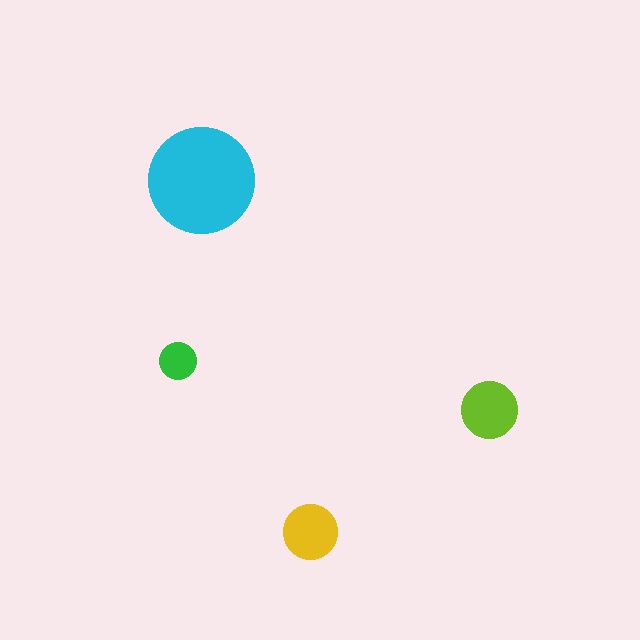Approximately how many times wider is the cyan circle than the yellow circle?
About 2 times wider.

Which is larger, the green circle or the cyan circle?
The cyan one.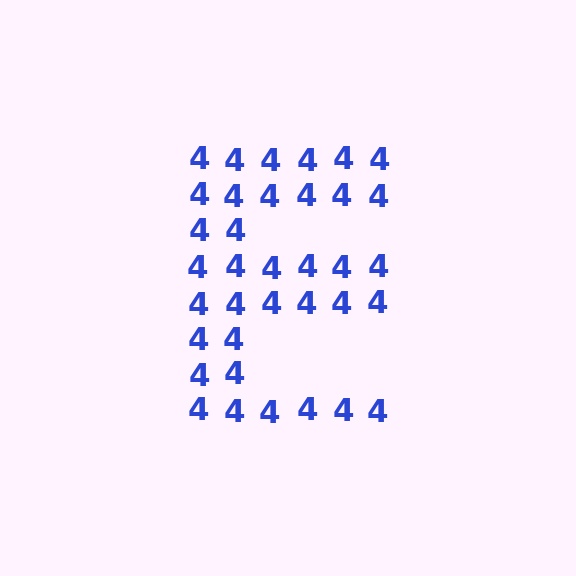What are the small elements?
The small elements are digit 4's.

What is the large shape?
The large shape is the letter E.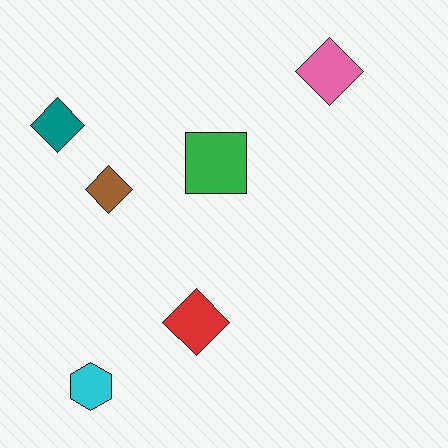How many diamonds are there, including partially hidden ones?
There are 4 diamonds.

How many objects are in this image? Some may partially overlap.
There are 6 objects.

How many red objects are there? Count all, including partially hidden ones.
There is 1 red object.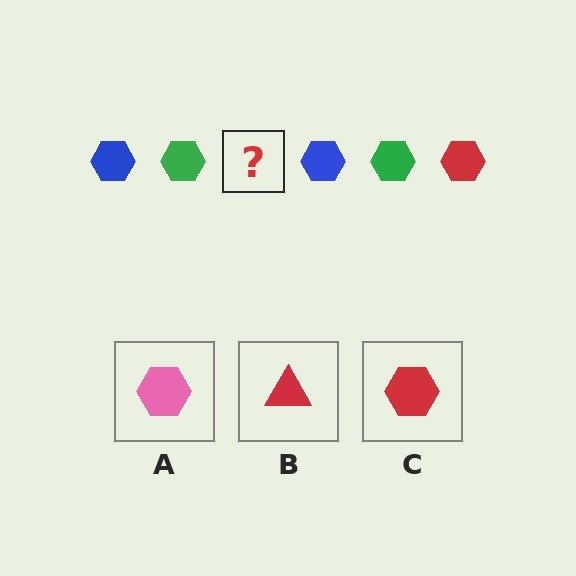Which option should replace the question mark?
Option C.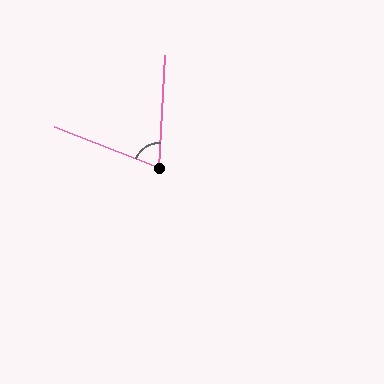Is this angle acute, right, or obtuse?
It is acute.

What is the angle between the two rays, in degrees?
Approximately 72 degrees.